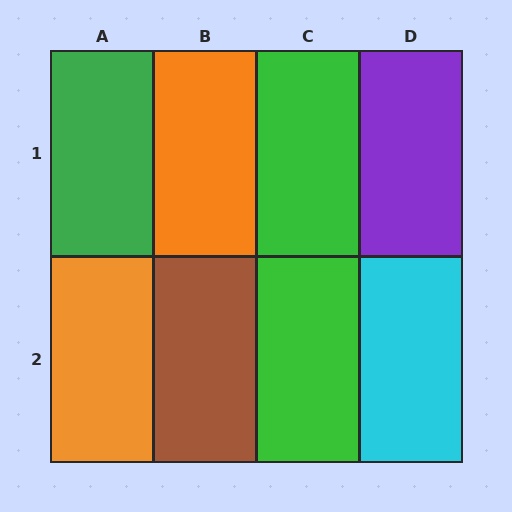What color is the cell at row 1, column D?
Purple.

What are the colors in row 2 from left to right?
Orange, brown, green, cyan.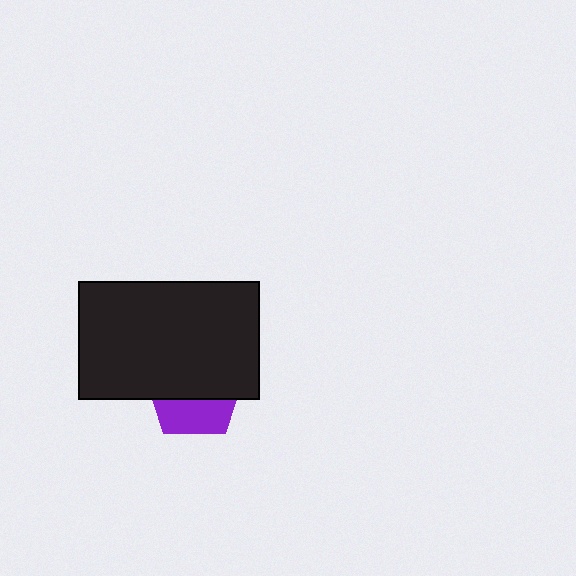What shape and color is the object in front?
The object in front is a black rectangle.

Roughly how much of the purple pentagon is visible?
A small part of it is visible (roughly 38%).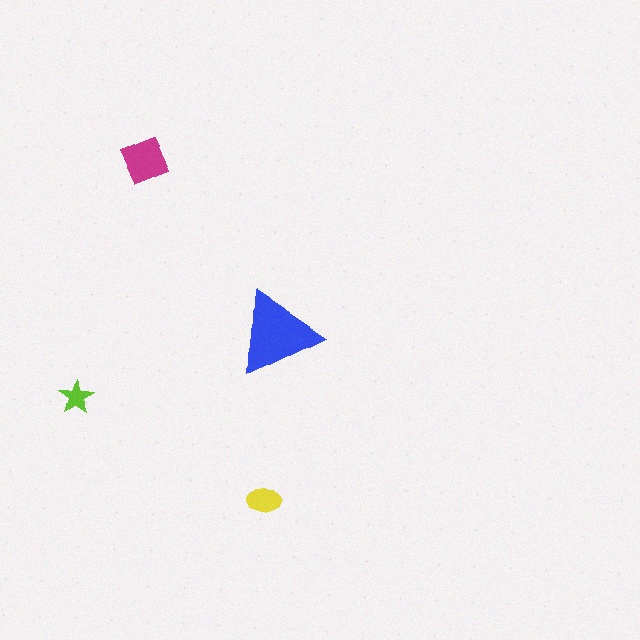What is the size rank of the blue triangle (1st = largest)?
1st.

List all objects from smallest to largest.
The lime star, the yellow ellipse, the magenta square, the blue triangle.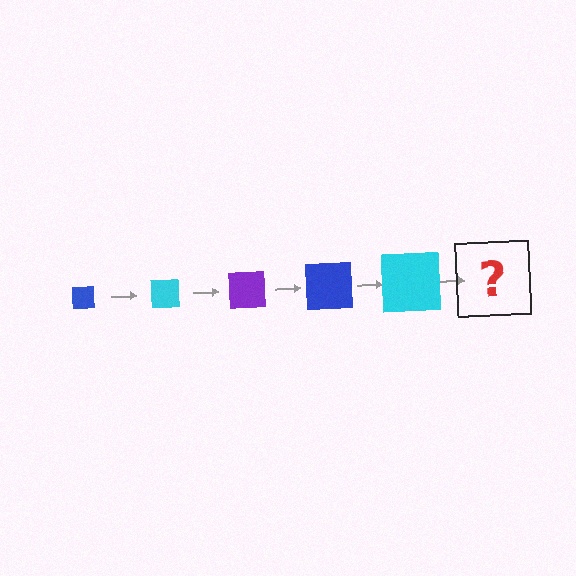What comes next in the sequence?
The next element should be a purple square, larger than the previous one.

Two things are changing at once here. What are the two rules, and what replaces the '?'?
The two rules are that the square grows larger each step and the color cycles through blue, cyan, and purple. The '?' should be a purple square, larger than the previous one.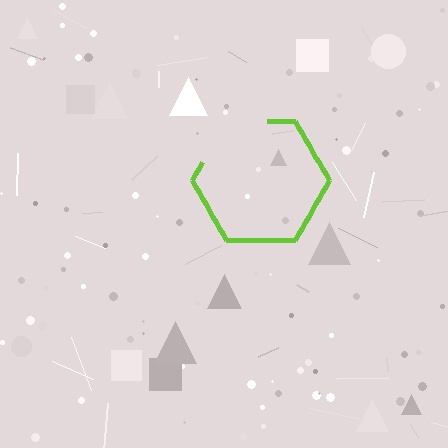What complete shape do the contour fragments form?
The contour fragments form a hexagon.